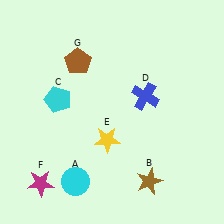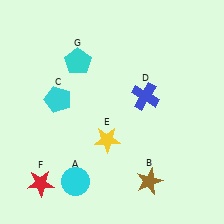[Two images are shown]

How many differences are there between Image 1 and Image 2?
There are 2 differences between the two images.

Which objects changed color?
F changed from magenta to red. G changed from brown to cyan.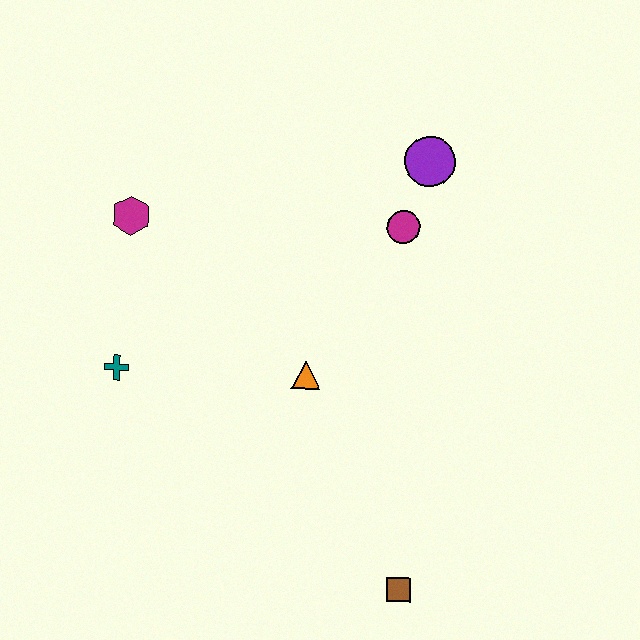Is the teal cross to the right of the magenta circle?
No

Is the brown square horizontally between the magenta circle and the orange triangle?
No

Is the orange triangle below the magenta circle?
Yes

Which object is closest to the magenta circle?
The purple circle is closest to the magenta circle.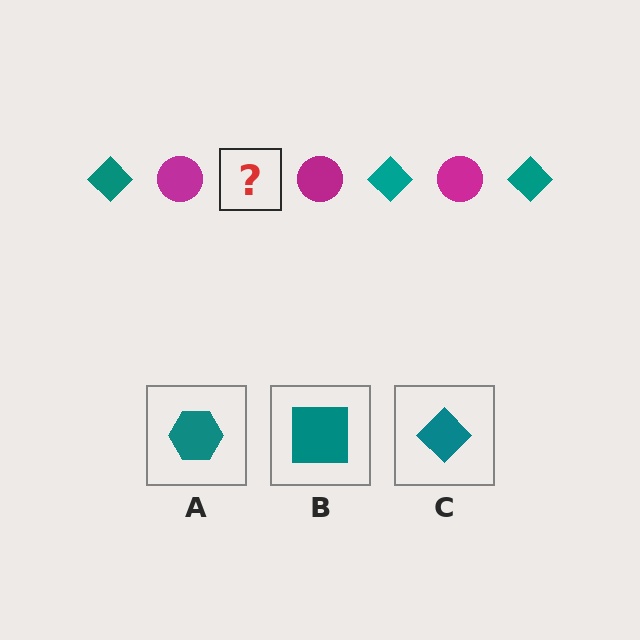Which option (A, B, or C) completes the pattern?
C.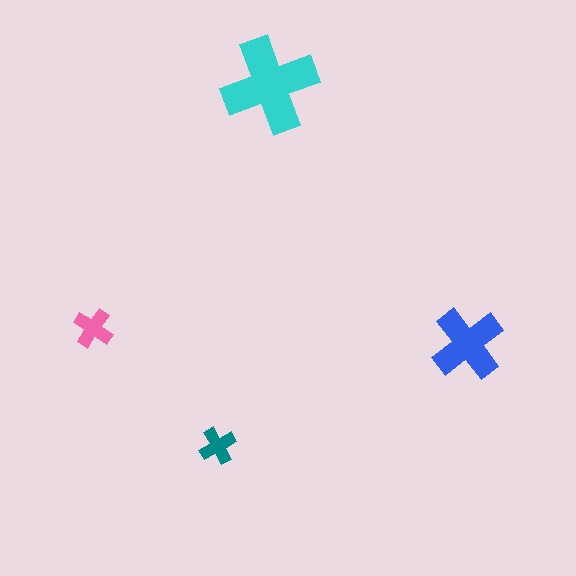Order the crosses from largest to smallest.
the cyan one, the blue one, the pink one, the teal one.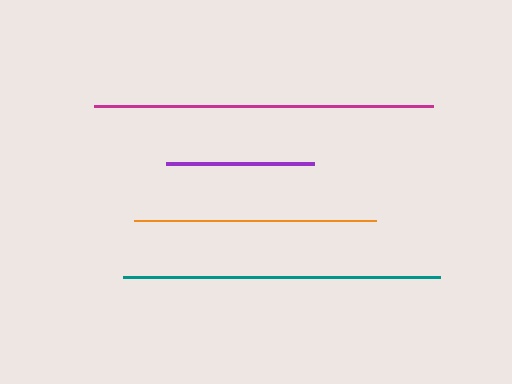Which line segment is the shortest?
The purple line is the shortest at approximately 148 pixels.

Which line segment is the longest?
The magenta line is the longest at approximately 339 pixels.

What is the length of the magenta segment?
The magenta segment is approximately 339 pixels long.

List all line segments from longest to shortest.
From longest to shortest: magenta, teal, orange, purple.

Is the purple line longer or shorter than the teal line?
The teal line is longer than the purple line.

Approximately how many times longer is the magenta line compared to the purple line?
The magenta line is approximately 2.3 times the length of the purple line.